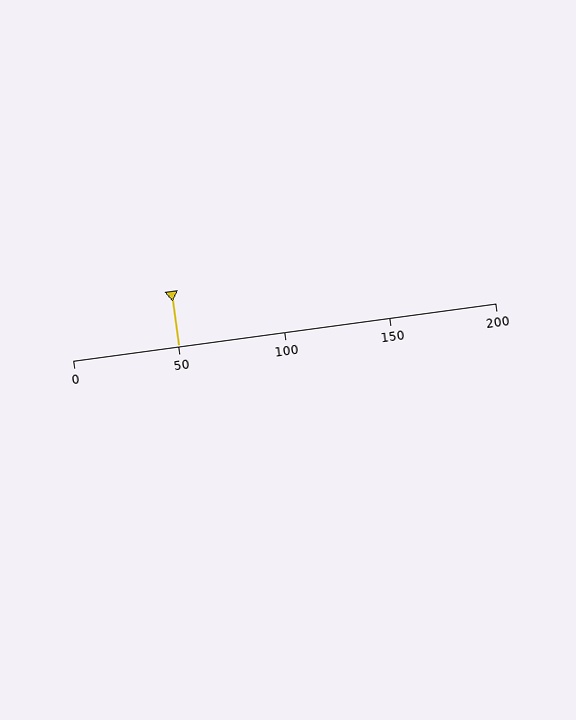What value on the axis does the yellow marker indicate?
The marker indicates approximately 50.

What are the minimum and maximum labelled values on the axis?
The axis runs from 0 to 200.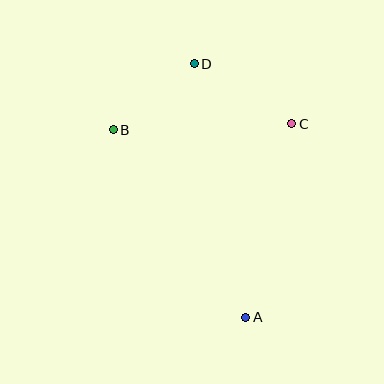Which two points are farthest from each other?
Points A and D are farthest from each other.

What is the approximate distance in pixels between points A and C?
The distance between A and C is approximately 199 pixels.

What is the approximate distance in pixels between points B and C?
The distance between B and C is approximately 179 pixels.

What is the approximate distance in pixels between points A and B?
The distance between A and B is approximately 230 pixels.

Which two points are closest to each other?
Points B and D are closest to each other.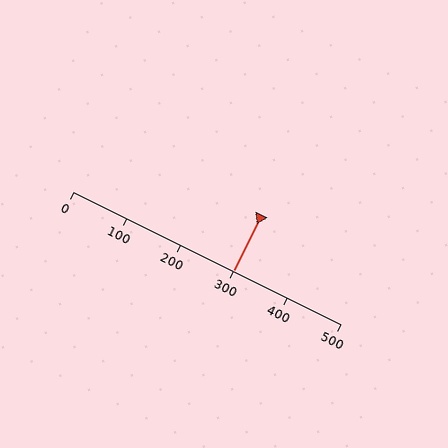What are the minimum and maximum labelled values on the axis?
The axis runs from 0 to 500.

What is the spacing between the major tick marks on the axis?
The major ticks are spaced 100 apart.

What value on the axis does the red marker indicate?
The marker indicates approximately 300.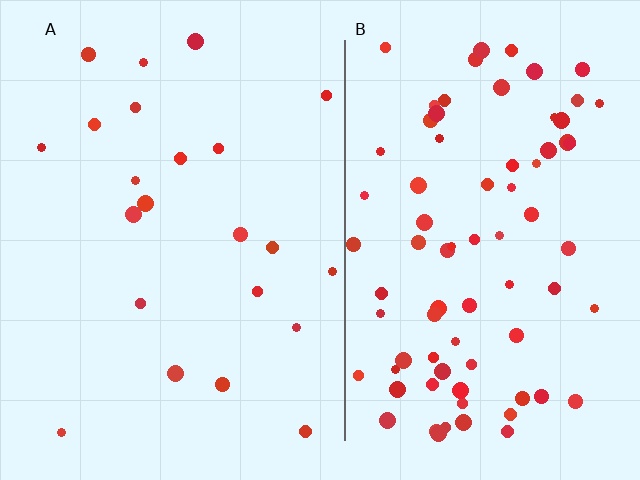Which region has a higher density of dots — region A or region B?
B (the right).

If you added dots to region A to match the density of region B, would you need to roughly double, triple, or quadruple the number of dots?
Approximately quadruple.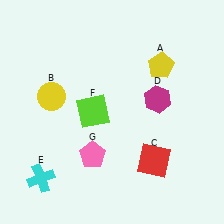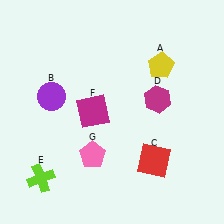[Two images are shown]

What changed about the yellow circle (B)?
In Image 1, B is yellow. In Image 2, it changed to purple.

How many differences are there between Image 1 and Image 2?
There are 3 differences between the two images.